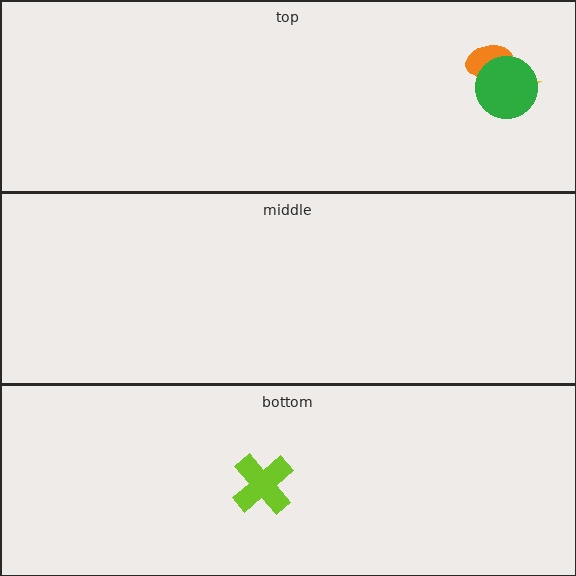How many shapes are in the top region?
3.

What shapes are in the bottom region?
The lime cross.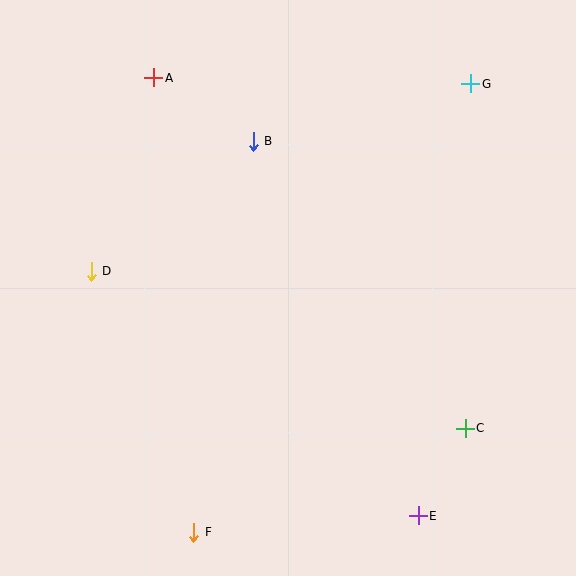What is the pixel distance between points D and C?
The distance between D and C is 406 pixels.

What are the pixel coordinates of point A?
Point A is at (154, 78).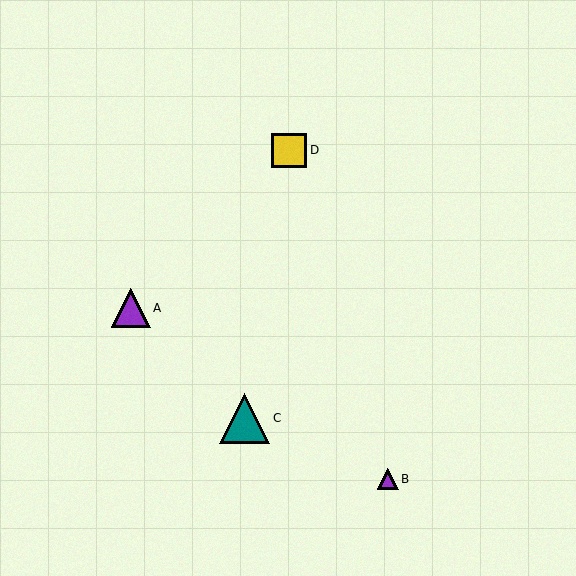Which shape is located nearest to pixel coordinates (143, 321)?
The purple triangle (labeled A) at (131, 308) is nearest to that location.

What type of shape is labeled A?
Shape A is a purple triangle.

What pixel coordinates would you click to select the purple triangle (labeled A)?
Click at (131, 308) to select the purple triangle A.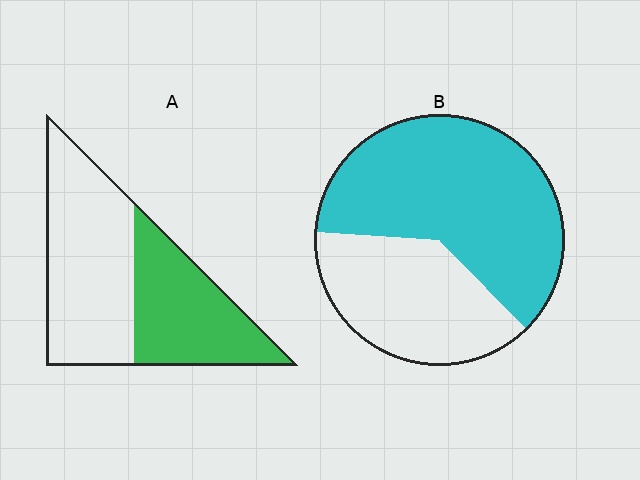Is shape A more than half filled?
No.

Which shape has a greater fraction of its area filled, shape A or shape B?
Shape B.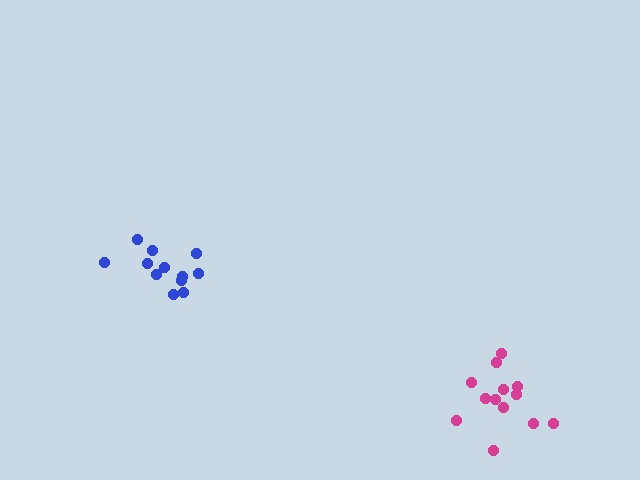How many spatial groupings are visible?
There are 2 spatial groupings.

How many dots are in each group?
Group 1: 12 dots, Group 2: 13 dots (25 total).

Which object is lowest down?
The magenta cluster is bottommost.